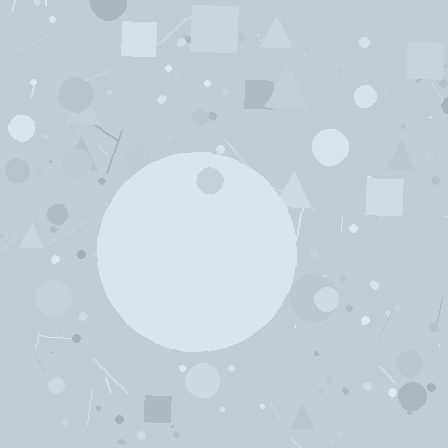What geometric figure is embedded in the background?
A circle is embedded in the background.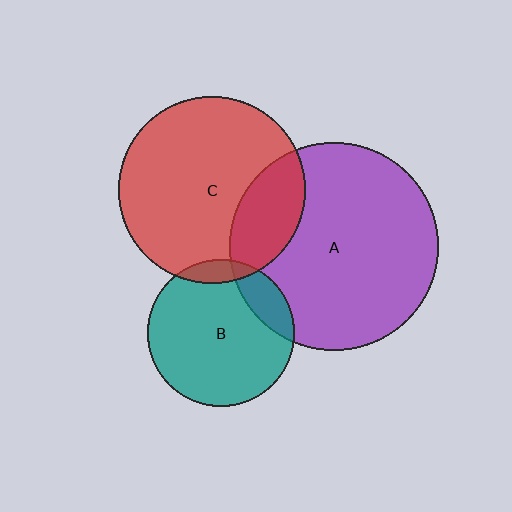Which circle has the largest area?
Circle A (purple).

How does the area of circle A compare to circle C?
Approximately 1.2 times.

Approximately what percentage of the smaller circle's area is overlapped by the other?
Approximately 25%.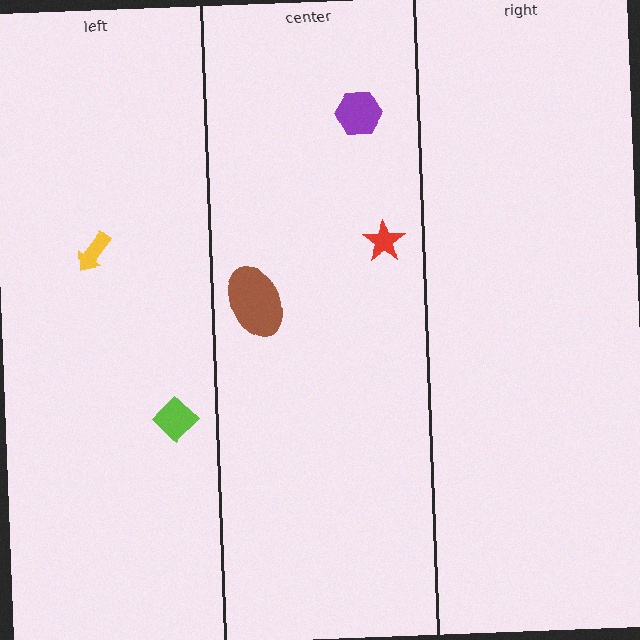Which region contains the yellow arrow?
The left region.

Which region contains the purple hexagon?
The center region.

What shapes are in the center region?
The red star, the brown ellipse, the purple hexagon.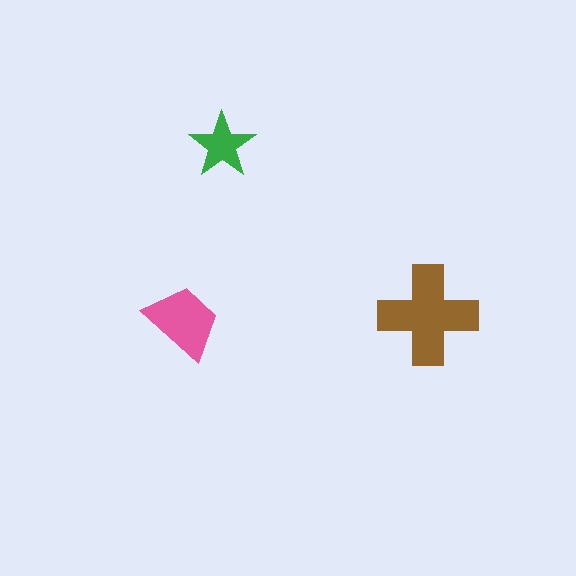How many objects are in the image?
There are 3 objects in the image.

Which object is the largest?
The brown cross.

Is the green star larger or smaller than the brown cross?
Smaller.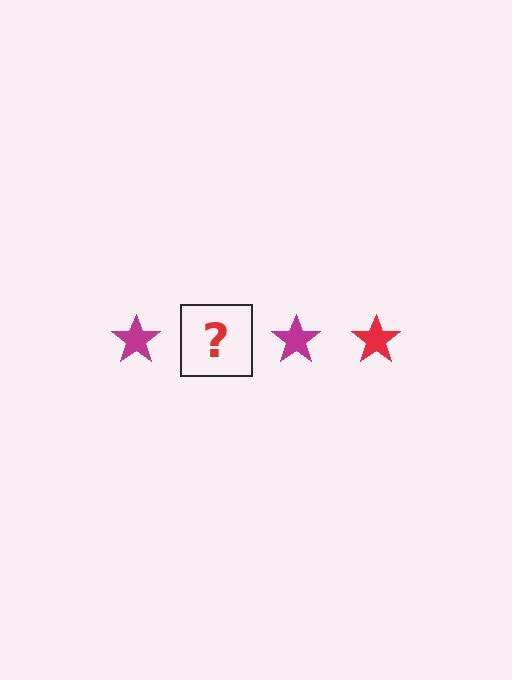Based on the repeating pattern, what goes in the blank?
The blank should be a red star.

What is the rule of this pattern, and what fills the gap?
The rule is that the pattern cycles through magenta, red stars. The gap should be filled with a red star.